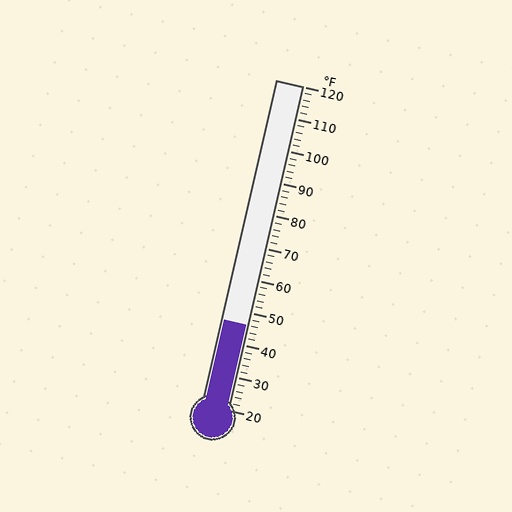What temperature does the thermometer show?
The thermometer shows approximately 46°F.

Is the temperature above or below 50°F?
The temperature is below 50°F.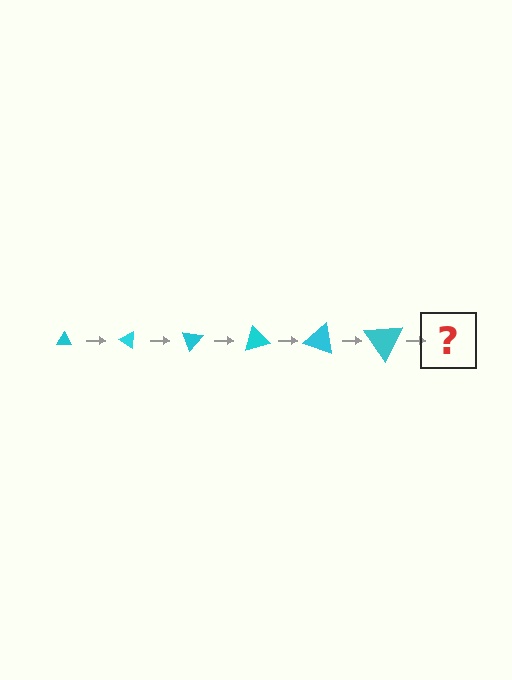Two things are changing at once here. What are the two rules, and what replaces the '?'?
The two rules are that the triangle grows larger each step and it rotates 35 degrees each step. The '?' should be a triangle, larger than the previous one and rotated 210 degrees from the start.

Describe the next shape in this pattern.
It should be a triangle, larger than the previous one and rotated 210 degrees from the start.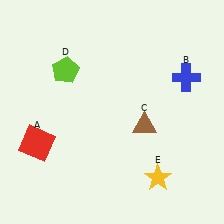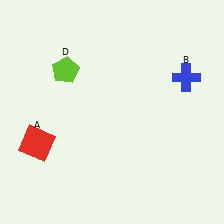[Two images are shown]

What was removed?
The yellow star (E), the brown triangle (C) were removed in Image 2.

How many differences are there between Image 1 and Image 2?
There are 2 differences between the two images.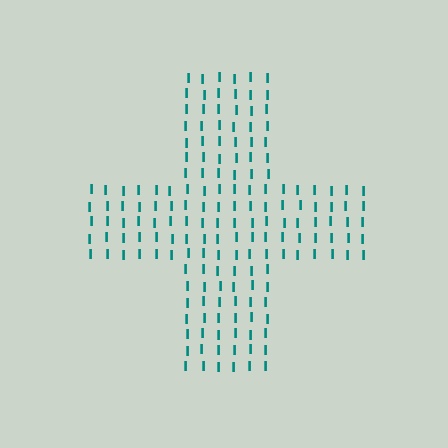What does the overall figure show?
The overall figure shows a cross.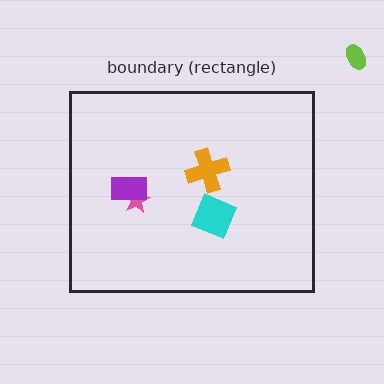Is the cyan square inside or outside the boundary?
Inside.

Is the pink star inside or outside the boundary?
Inside.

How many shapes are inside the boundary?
4 inside, 1 outside.